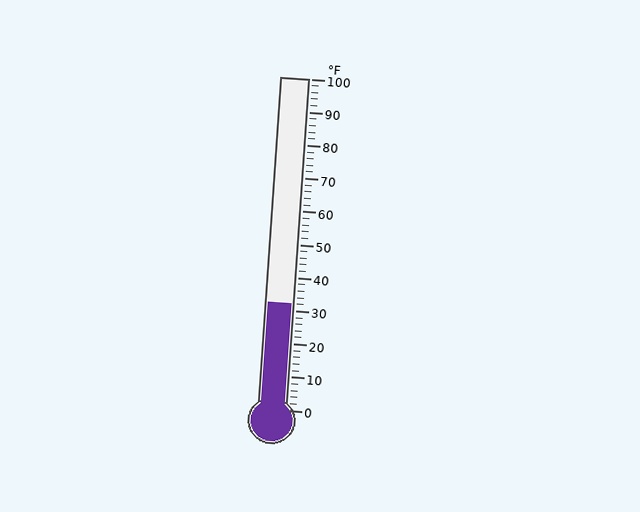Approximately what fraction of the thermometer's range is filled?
The thermometer is filled to approximately 30% of its range.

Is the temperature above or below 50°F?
The temperature is below 50°F.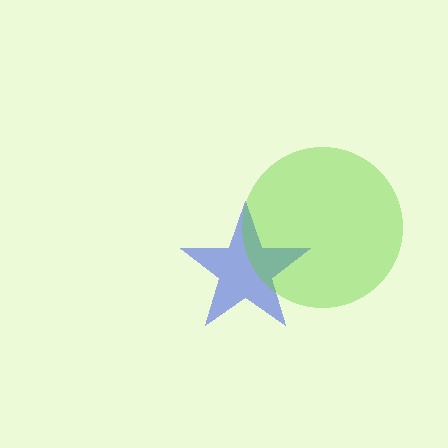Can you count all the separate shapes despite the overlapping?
Yes, there are 2 separate shapes.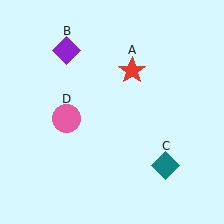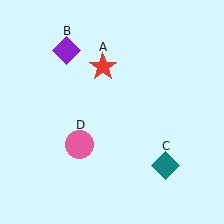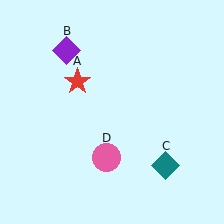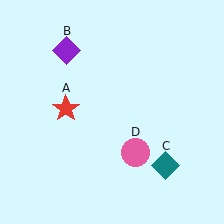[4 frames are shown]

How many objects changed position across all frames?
2 objects changed position: red star (object A), pink circle (object D).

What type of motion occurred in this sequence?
The red star (object A), pink circle (object D) rotated counterclockwise around the center of the scene.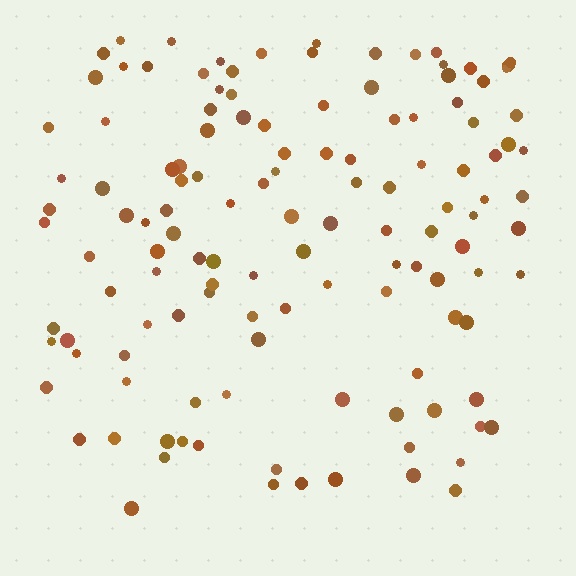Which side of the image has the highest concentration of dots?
The top.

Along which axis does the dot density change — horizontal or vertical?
Vertical.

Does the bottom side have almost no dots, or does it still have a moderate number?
Still a moderate number, just noticeably fewer than the top.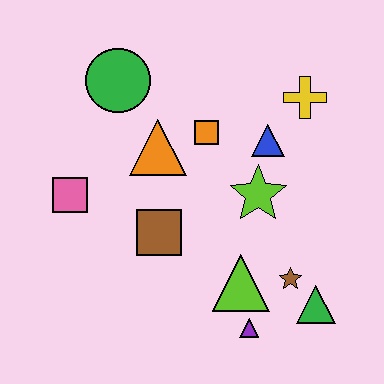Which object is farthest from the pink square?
The green triangle is farthest from the pink square.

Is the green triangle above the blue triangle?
No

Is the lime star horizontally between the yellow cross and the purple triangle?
Yes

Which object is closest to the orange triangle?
The orange square is closest to the orange triangle.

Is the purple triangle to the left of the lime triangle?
No